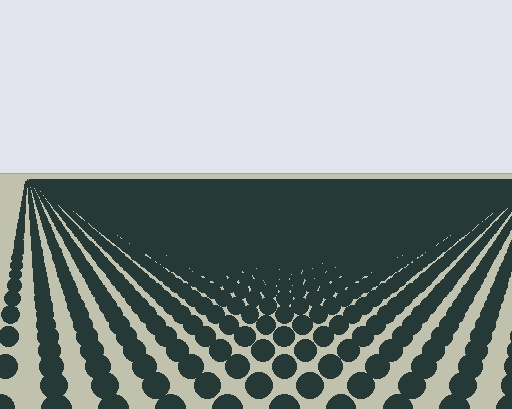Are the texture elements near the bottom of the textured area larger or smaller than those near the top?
Larger. Near the bottom, elements are closer to the viewer and appear at a bigger on-screen size.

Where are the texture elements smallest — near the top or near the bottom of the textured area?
Near the top.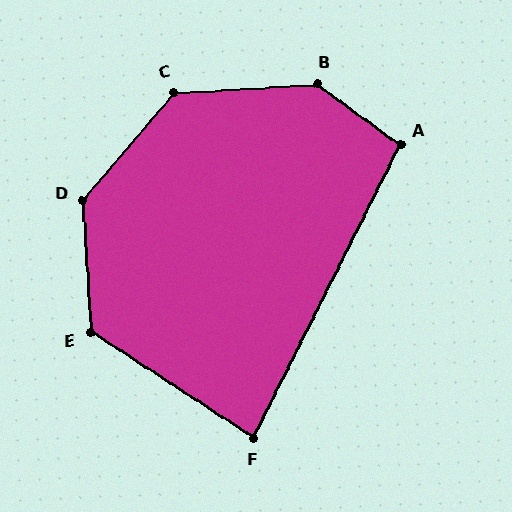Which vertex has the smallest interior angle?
F, at approximately 84 degrees.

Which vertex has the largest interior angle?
B, at approximately 141 degrees.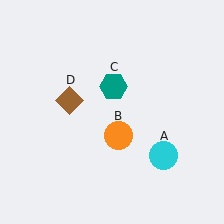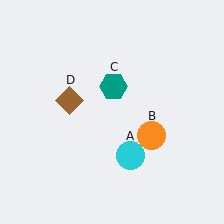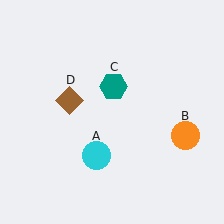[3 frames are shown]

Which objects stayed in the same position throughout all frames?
Teal hexagon (object C) and brown diamond (object D) remained stationary.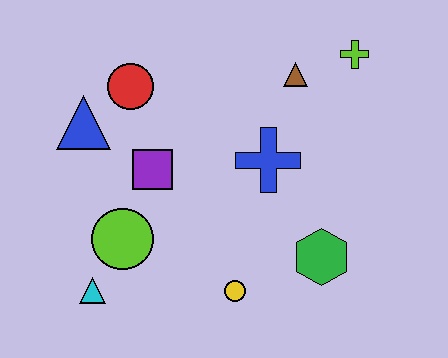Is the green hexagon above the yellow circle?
Yes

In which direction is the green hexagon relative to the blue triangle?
The green hexagon is to the right of the blue triangle.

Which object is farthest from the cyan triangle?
The lime cross is farthest from the cyan triangle.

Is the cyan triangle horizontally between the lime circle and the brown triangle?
No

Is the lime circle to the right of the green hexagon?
No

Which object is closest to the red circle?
The blue triangle is closest to the red circle.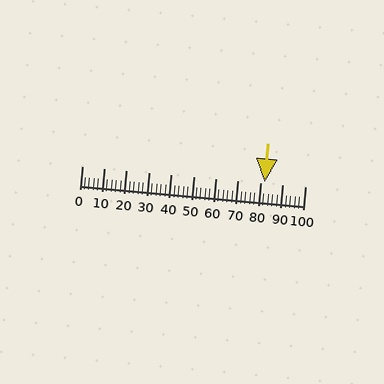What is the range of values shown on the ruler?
The ruler shows values from 0 to 100.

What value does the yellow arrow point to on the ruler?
The yellow arrow points to approximately 82.